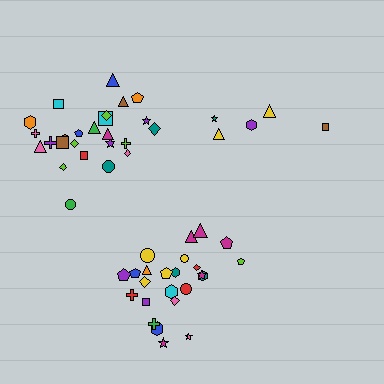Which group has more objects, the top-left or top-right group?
The top-left group.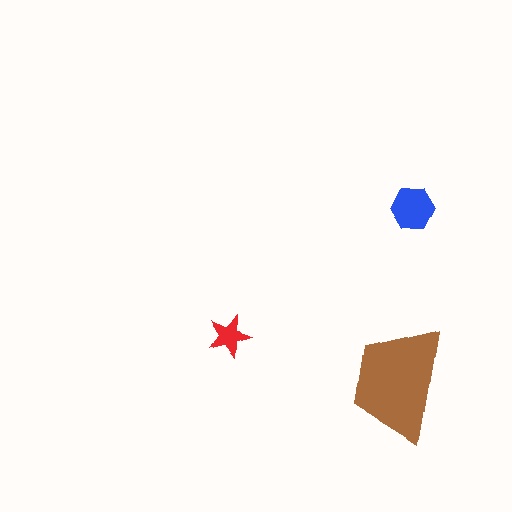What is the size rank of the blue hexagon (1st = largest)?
2nd.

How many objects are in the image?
There are 3 objects in the image.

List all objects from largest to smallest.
The brown trapezoid, the blue hexagon, the red star.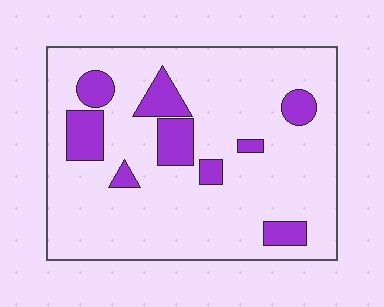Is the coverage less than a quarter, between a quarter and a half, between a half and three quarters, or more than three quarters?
Less than a quarter.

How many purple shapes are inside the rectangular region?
9.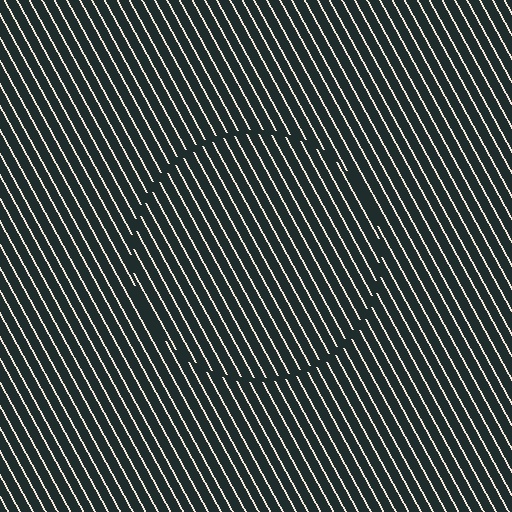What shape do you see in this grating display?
An illusory circle. The interior of the shape contains the same grating, shifted by half a period — the contour is defined by the phase discontinuity where line-ends from the inner and outer gratings abut.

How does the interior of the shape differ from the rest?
The interior of the shape contains the same grating, shifted by half a period — the contour is defined by the phase discontinuity where line-ends from the inner and outer gratings abut.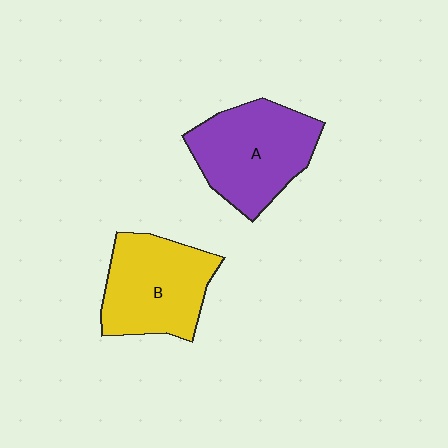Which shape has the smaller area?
Shape B (yellow).